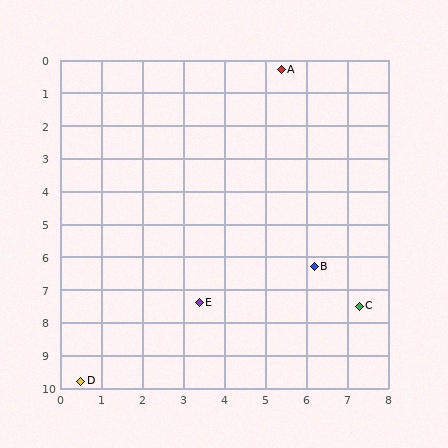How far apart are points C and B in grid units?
Points C and B are about 1.6 grid units apart.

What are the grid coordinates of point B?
Point B is at approximately (6.2, 6.3).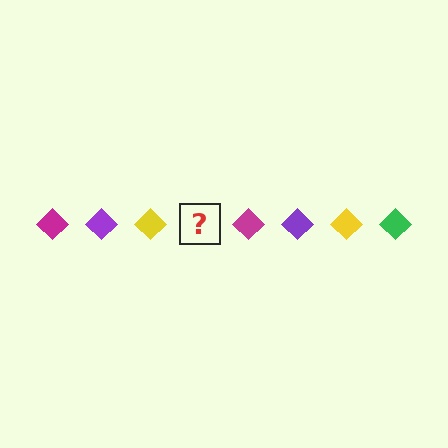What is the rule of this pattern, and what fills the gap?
The rule is that the pattern cycles through magenta, purple, yellow, green diamonds. The gap should be filled with a green diamond.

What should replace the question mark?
The question mark should be replaced with a green diamond.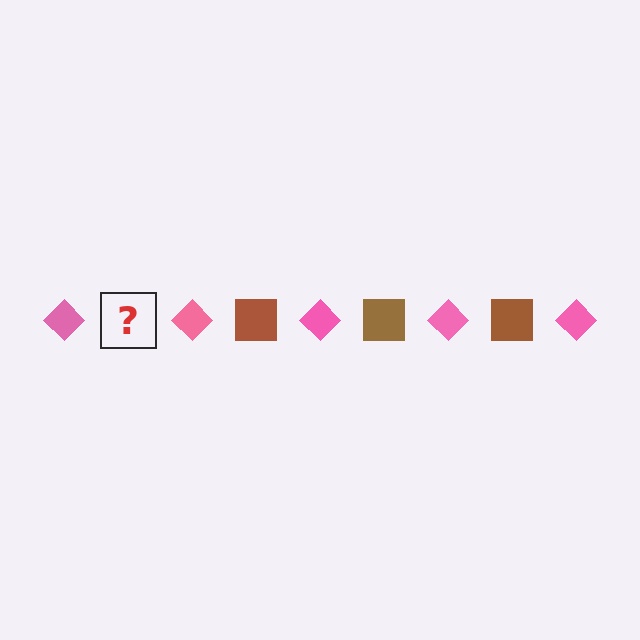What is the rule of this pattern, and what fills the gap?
The rule is that the pattern alternates between pink diamond and brown square. The gap should be filled with a brown square.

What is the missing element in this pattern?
The missing element is a brown square.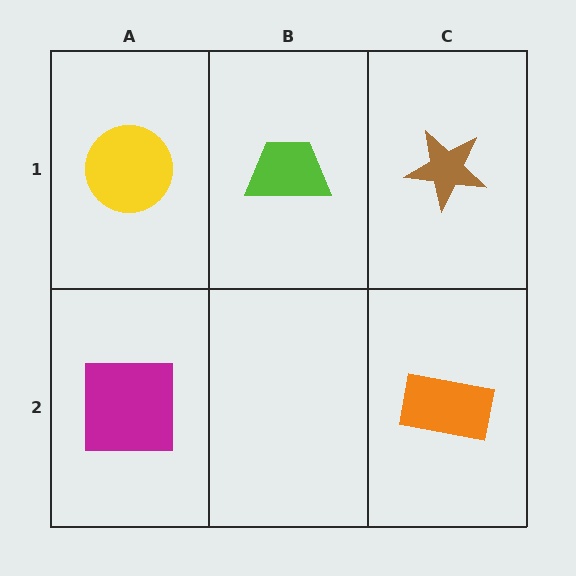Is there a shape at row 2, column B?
No, that cell is empty.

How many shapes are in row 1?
3 shapes.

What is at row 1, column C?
A brown star.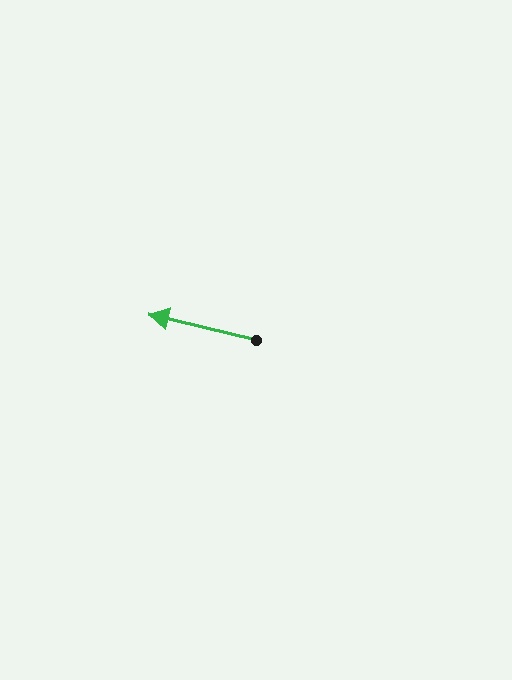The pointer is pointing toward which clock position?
Roughly 9 o'clock.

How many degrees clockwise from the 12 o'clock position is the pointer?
Approximately 284 degrees.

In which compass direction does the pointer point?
West.